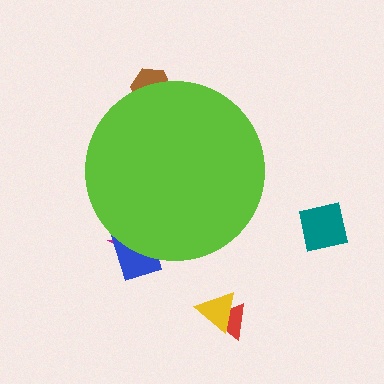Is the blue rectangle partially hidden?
Yes, the blue rectangle is partially hidden behind the lime circle.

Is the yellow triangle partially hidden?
No, the yellow triangle is fully visible.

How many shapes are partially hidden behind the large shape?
3 shapes are partially hidden.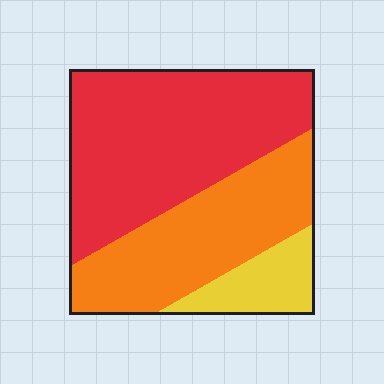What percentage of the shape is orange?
Orange takes up between a quarter and a half of the shape.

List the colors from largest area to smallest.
From largest to smallest: red, orange, yellow.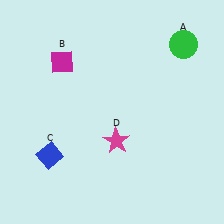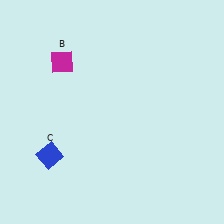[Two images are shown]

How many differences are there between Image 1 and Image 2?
There are 2 differences between the two images.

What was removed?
The magenta star (D), the green circle (A) were removed in Image 2.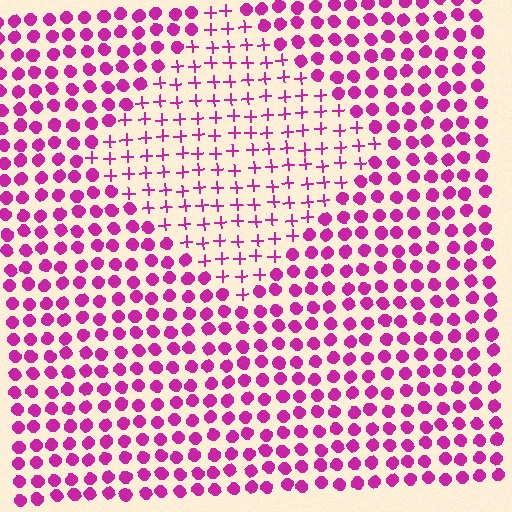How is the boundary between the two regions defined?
The boundary is defined by a change in element shape: plus signs inside vs. circles outside. All elements share the same color and spacing.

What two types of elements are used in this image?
The image uses plus signs inside the diamond region and circles outside it.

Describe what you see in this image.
The image is filled with small magenta elements arranged in a uniform grid. A diamond-shaped region contains plus signs, while the surrounding area contains circles. The boundary is defined purely by the change in element shape.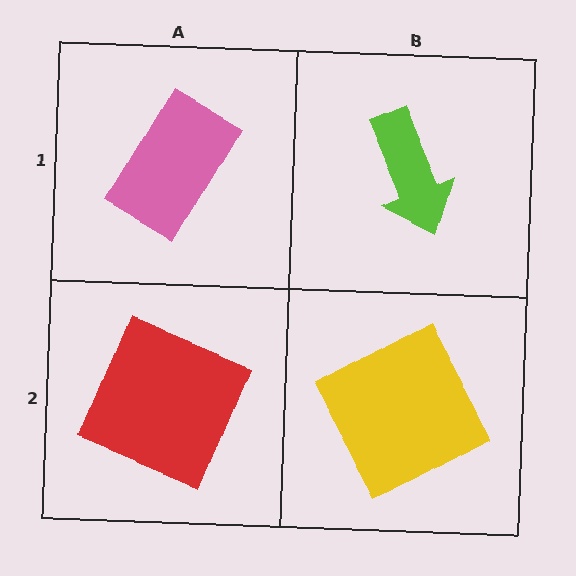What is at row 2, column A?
A red square.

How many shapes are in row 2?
2 shapes.